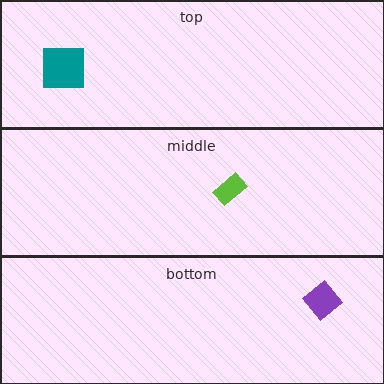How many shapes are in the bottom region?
1.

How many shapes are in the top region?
1.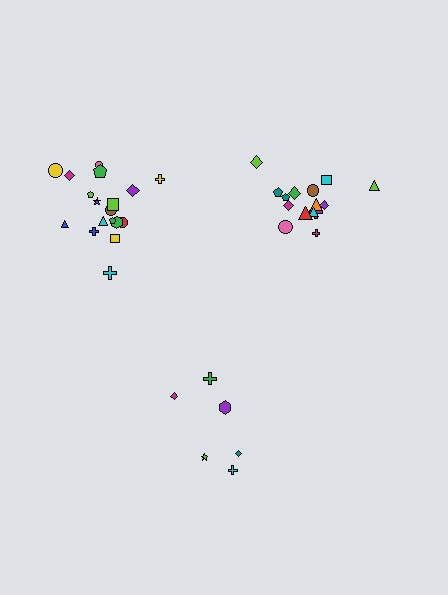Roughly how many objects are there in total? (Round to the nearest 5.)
Roughly 40 objects in total.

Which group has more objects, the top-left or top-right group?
The top-left group.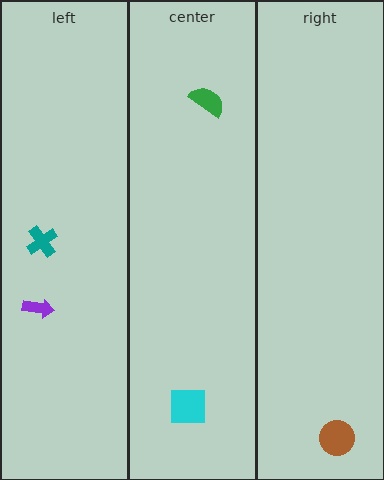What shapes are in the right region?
The brown circle.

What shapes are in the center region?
The green semicircle, the cyan square.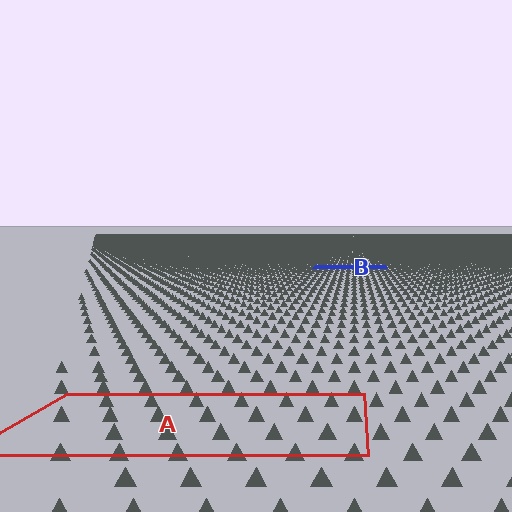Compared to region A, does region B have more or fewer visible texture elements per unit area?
Region B has more texture elements per unit area — they are packed more densely because it is farther away.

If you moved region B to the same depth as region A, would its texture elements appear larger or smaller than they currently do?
They would appear larger. At a closer depth, the same texture elements are projected at a bigger on-screen size.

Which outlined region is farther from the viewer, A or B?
Region B is farther from the viewer — the texture elements inside it appear smaller and more densely packed.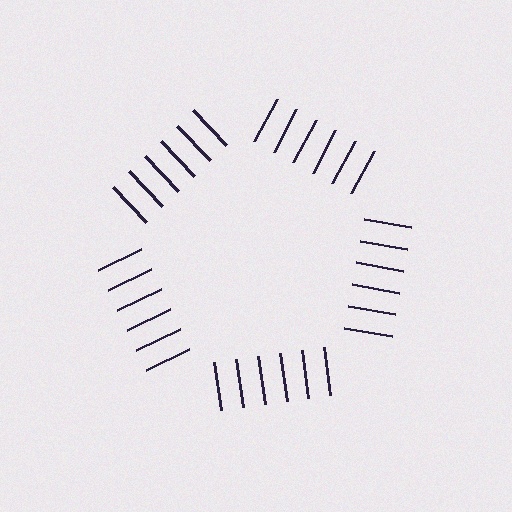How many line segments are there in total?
30 — 6 along each of the 5 edges.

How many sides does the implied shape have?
5 sides — the line-ends trace a pentagon.